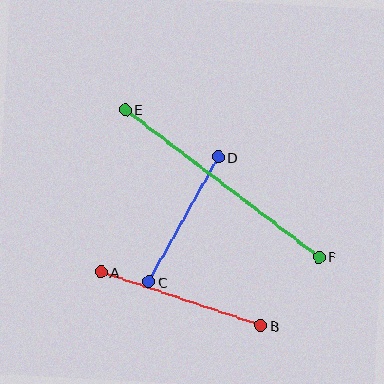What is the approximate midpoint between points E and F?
The midpoint is at approximately (222, 183) pixels.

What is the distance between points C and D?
The distance is approximately 142 pixels.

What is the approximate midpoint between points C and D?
The midpoint is at approximately (184, 219) pixels.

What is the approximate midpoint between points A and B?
The midpoint is at approximately (181, 299) pixels.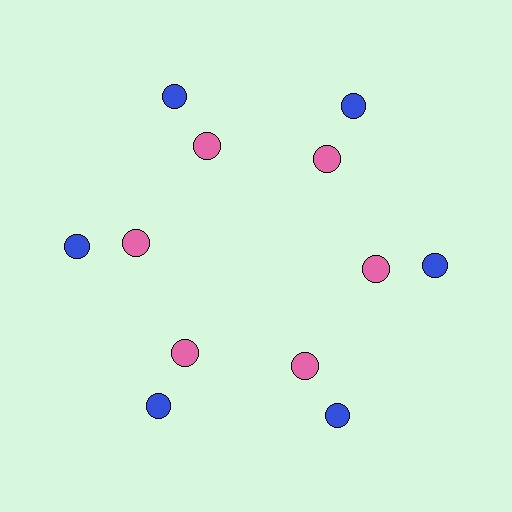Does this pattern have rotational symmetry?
Yes, this pattern has 6-fold rotational symmetry. It looks the same after rotating 60 degrees around the center.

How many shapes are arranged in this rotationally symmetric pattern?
There are 12 shapes, arranged in 6 groups of 2.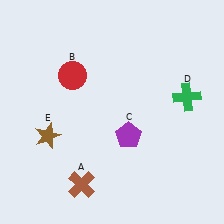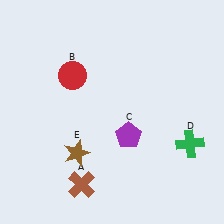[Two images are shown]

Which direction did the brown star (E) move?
The brown star (E) moved right.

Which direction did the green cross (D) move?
The green cross (D) moved down.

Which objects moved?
The objects that moved are: the green cross (D), the brown star (E).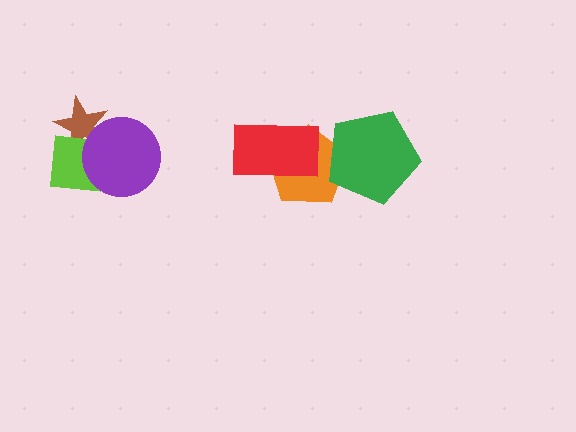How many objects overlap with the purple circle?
2 objects overlap with the purple circle.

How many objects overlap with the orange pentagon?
2 objects overlap with the orange pentagon.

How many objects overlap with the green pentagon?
1 object overlaps with the green pentagon.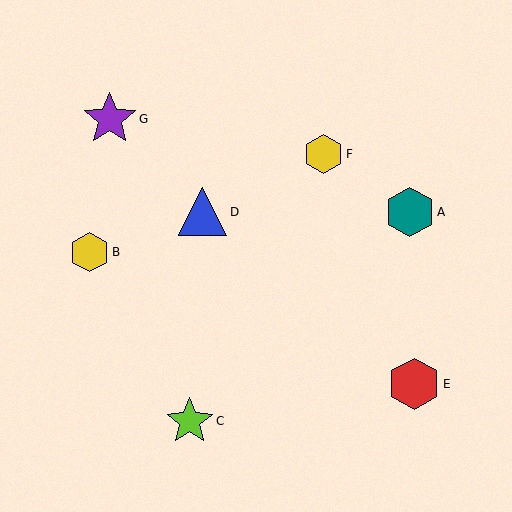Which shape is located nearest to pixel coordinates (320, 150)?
The yellow hexagon (labeled F) at (324, 154) is nearest to that location.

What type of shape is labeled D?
Shape D is a blue triangle.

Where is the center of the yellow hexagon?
The center of the yellow hexagon is at (89, 252).